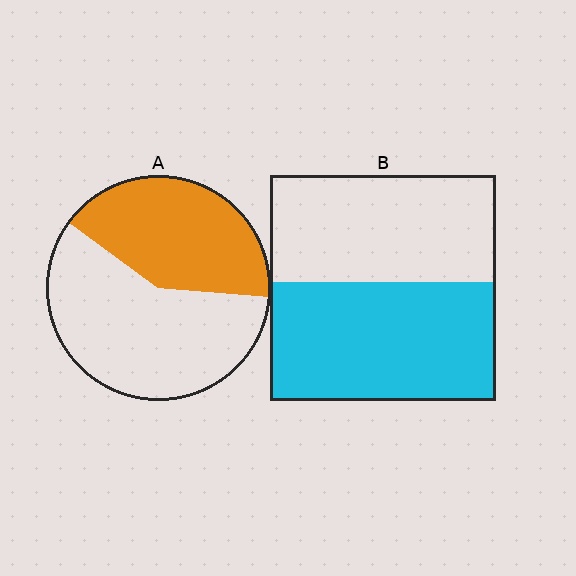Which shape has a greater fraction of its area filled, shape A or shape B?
Shape B.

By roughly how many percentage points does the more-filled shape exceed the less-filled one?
By roughly 10 percentage points (B over A).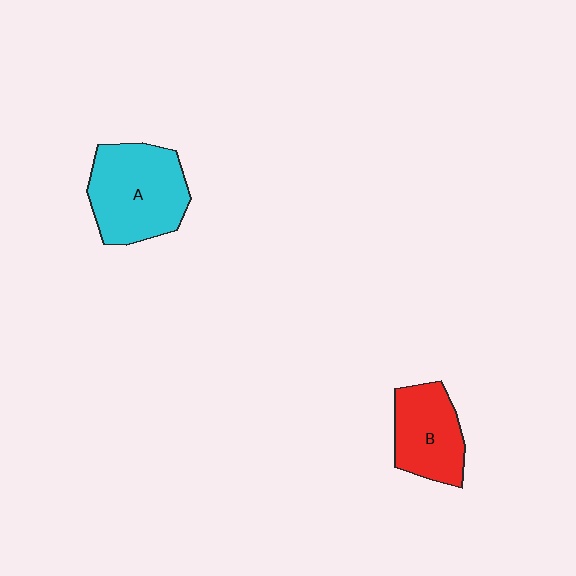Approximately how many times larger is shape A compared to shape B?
Approximately 1.4 times.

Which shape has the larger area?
Shape A (cyan).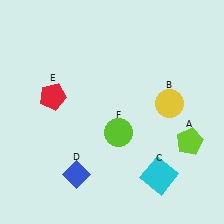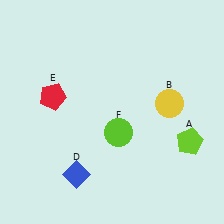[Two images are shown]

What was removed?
The cyan square (C) was removed in Image 2.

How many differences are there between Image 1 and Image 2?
There is 1 difference between the two images.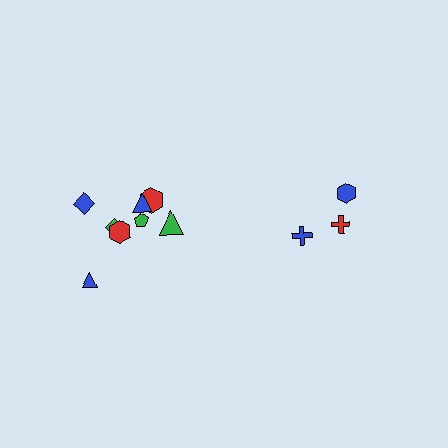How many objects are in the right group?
There are 3 objects.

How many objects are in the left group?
There are 8 objects.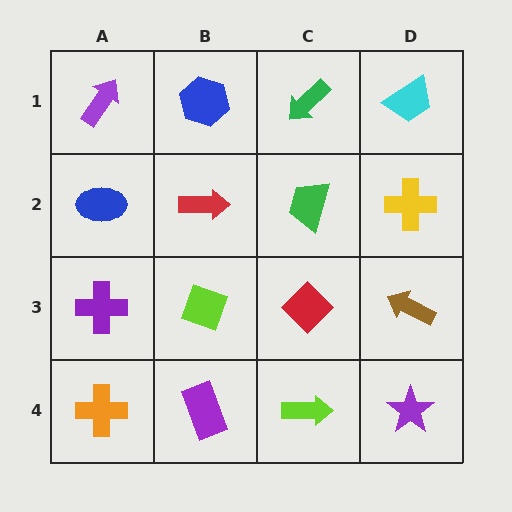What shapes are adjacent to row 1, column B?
A red arrow (row 2, column B), a purple arrow (row 1, column A), a green arrow (row 1, column C).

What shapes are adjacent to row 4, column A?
A purple cross (row 3, column A), a purple rectangle (row 4, column B).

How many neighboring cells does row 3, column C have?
4.